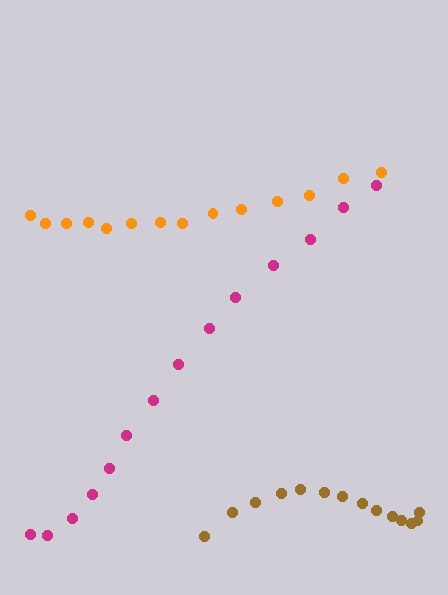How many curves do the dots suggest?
There are 3 distinct paths.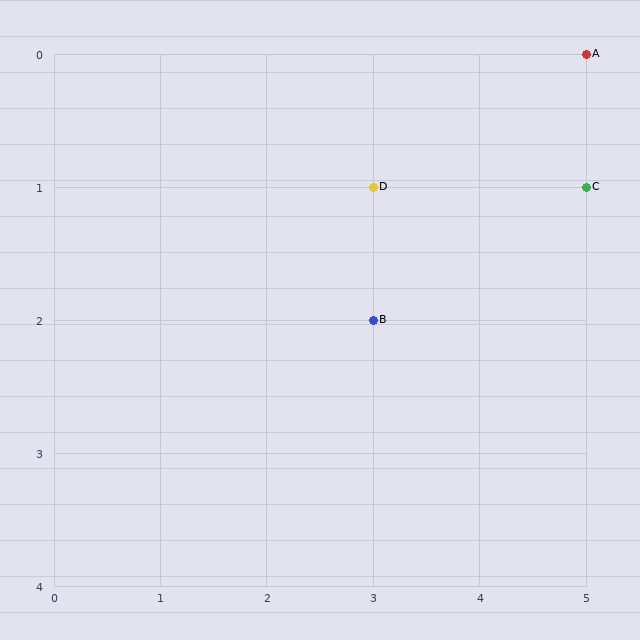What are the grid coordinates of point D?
Point D is at grid coordinates (3, 1).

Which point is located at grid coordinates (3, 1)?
Point D is at (3, 1).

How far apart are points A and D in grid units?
Points A and D are 2 columns and 1 row apart (about 2.2 grid units diagonally).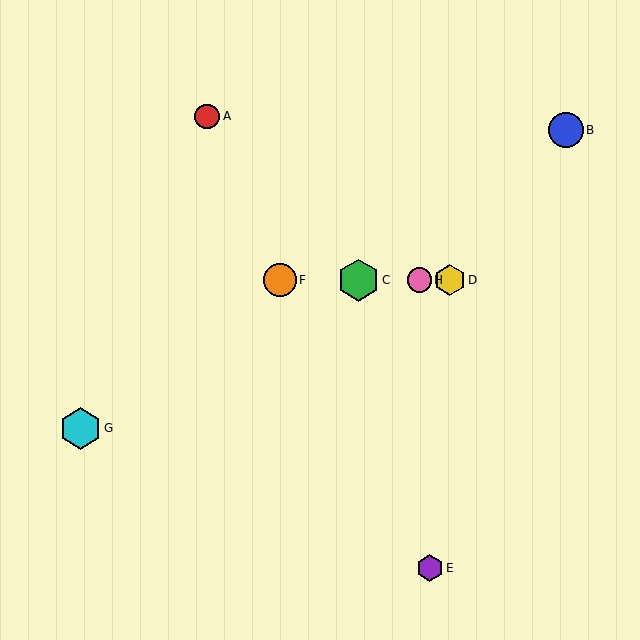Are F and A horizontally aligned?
No, F is at y≈280 and A is at y≈117.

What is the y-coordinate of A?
Object A is at y≈117.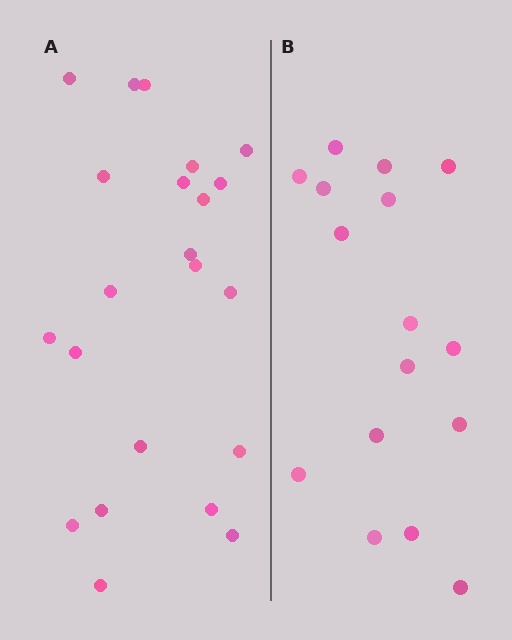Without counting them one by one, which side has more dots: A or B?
Region A (the left region) has more dots.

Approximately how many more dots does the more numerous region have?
Region A has about 6 more dots than region B.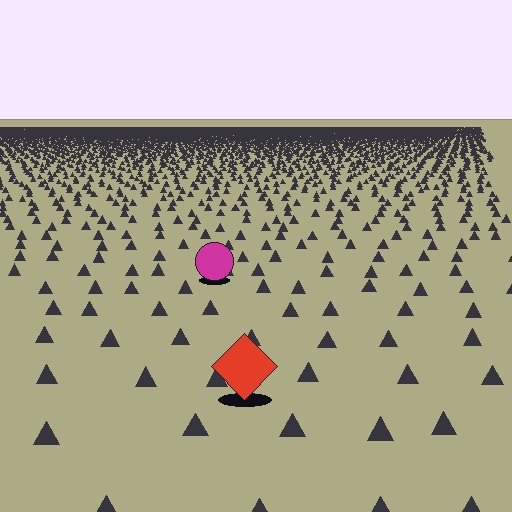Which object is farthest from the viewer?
The magenta circle is farthest from the viewer. It appears smaller and the ground texture around it is denser.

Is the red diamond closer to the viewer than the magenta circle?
Yes. The red diamond is closer — you can tell from the texture gradient: the ground texture is coarser near it.